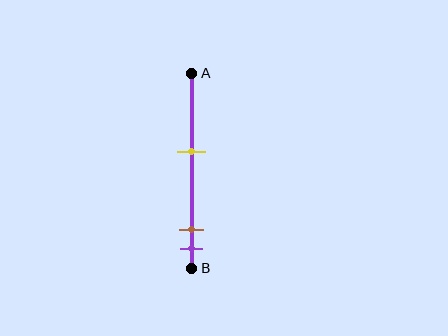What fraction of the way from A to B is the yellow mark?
The yellow mark is approximately 40% (0.4) of the way from A to B.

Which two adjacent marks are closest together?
The brown and purple marks are the closest adjacent pair.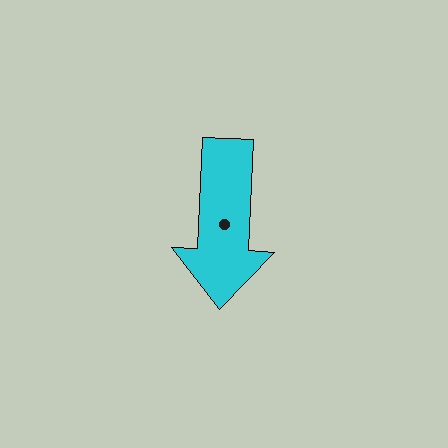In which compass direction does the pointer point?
South.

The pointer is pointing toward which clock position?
Roughly 6 o'clock.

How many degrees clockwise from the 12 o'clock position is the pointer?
Approximately 183 degrees.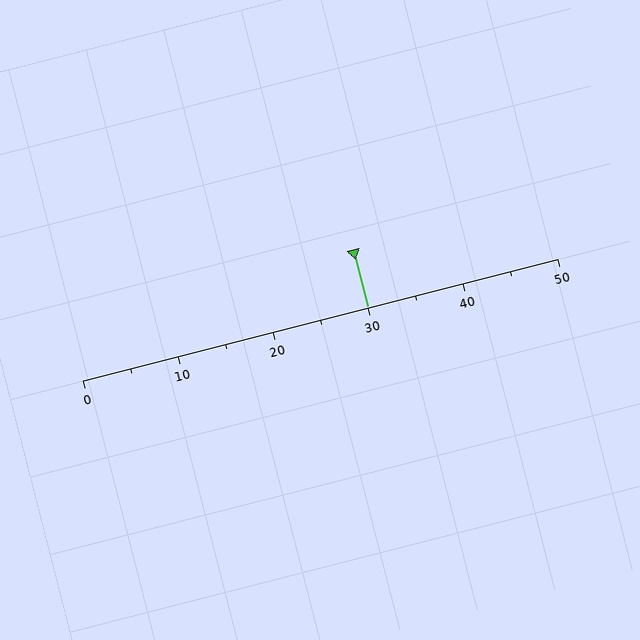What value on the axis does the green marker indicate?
The marker indicates approximately 30.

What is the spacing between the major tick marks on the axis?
The major ticks are spaced 10 apart.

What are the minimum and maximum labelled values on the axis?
The axis runs from 0 to 50.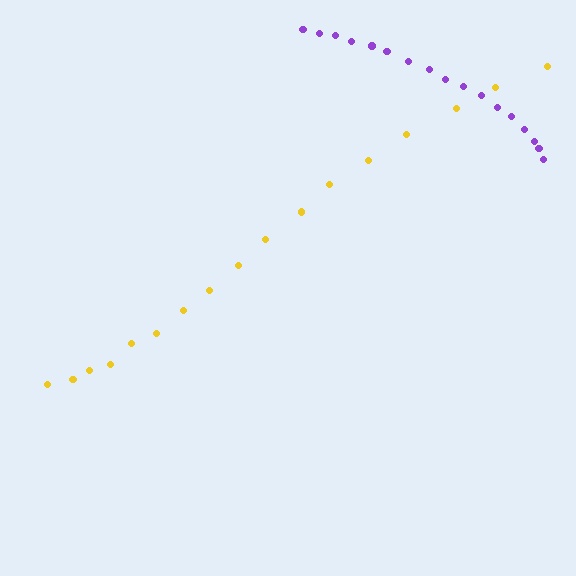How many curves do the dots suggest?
There are 2 distinct paths.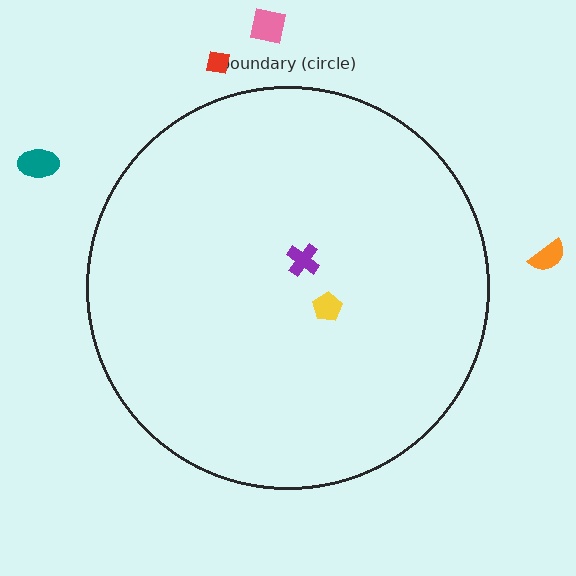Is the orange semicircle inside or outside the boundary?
Outside.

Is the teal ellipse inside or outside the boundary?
Outside.